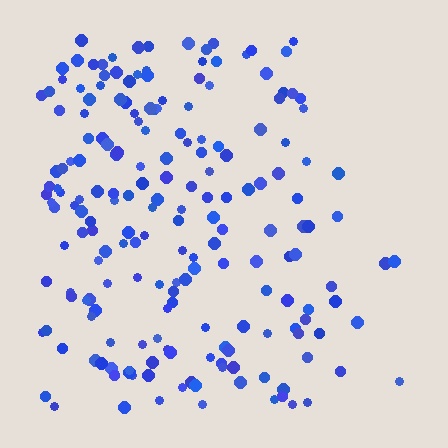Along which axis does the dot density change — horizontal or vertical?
Horizontal.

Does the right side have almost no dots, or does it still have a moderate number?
Still a moderate number, just noticeably fewer than the left.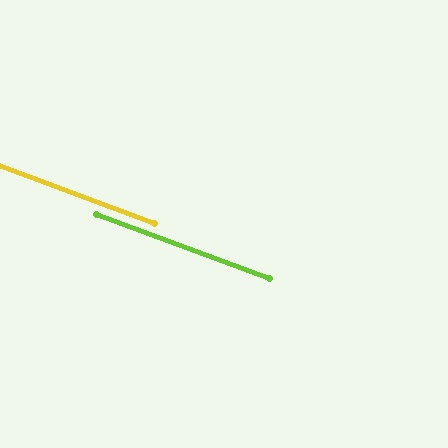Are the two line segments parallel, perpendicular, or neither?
Parallel — their directions differ by only 0.0°.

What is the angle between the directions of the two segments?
Approximately 0 degrees.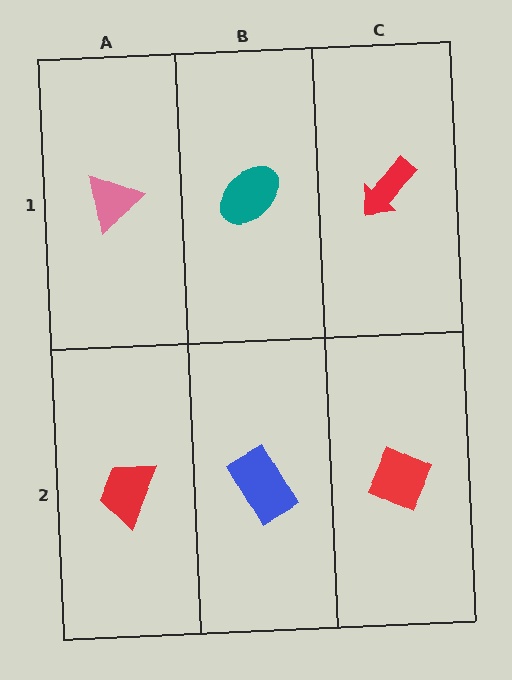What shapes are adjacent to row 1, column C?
A red diamond (row 2, column C), a teal ellipse (row 1, column B).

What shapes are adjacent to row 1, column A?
A red trapezoid (row 2, column A), a teal ellipse (row 1, column B).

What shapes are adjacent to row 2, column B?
A teal ellipse (row 1, column B), a red trapezoid (row 2, column A), a red diamond (row 2, column C).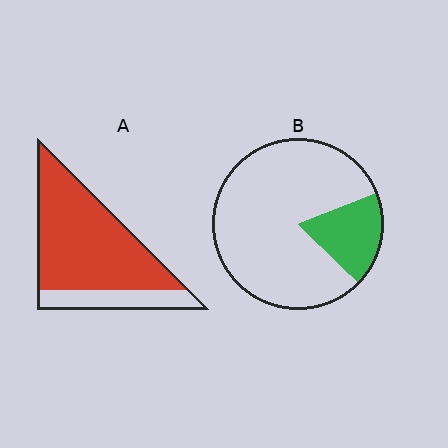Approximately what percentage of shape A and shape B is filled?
A is approximately 80% and B is approximately 20%.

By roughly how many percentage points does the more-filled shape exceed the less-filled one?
By roughly 60 percentage points (A over B).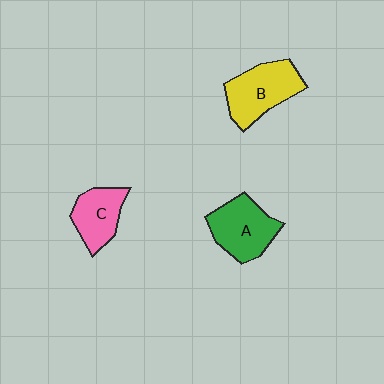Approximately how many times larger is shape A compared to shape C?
Approximately 1.3 times.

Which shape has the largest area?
Shape B (yellow).